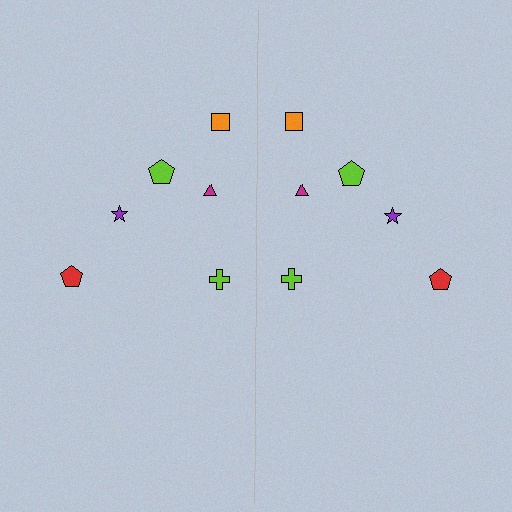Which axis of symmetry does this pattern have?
The pattern has a vertical axis of symmetry running through the center of the image.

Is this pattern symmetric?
Yes, this pattern has bilateral (reflection) symmetry.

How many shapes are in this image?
There are 12 shapes in this image.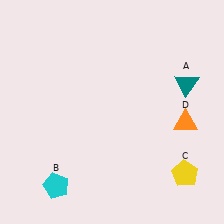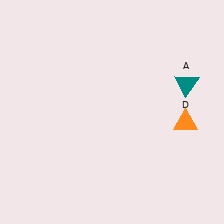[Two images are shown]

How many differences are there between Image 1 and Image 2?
There are 2 differences between the two images.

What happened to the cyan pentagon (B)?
The cyan pentagon (B) was removed in Image 2. It was in the bottom-left area of Image 1.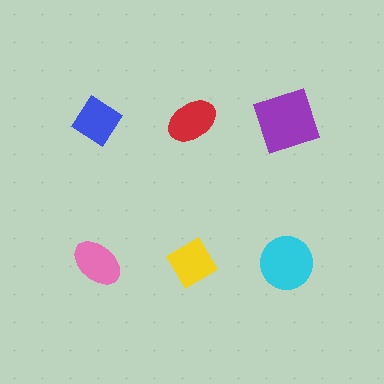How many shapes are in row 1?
3 shapes.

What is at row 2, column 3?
A cyan circle.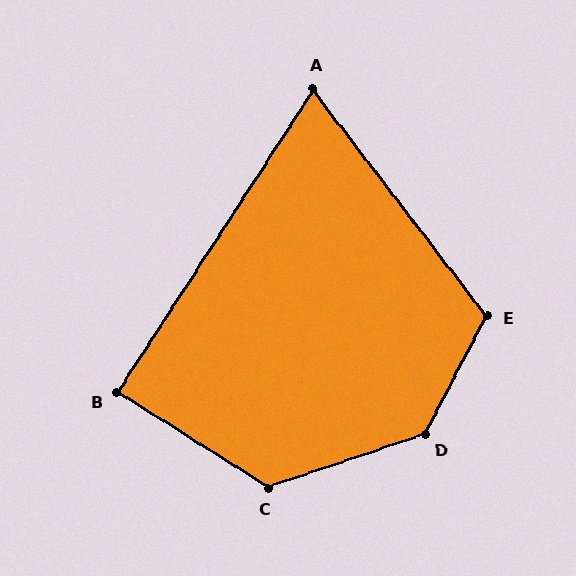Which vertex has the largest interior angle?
D, at approximately 136 degrees.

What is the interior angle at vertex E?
Approximately 115 degrees (obtuse).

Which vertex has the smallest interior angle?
A, at approximately 70 degrees.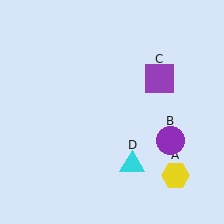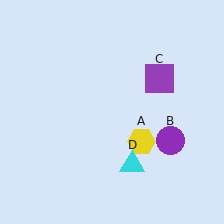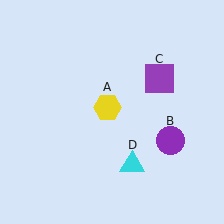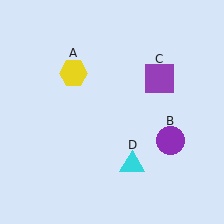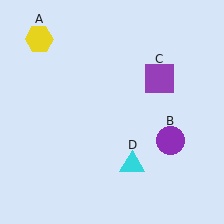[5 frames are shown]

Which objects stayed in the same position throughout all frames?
Purple circle (object B) and purple square (object C) and cyan triangle (object D) remained stationary.